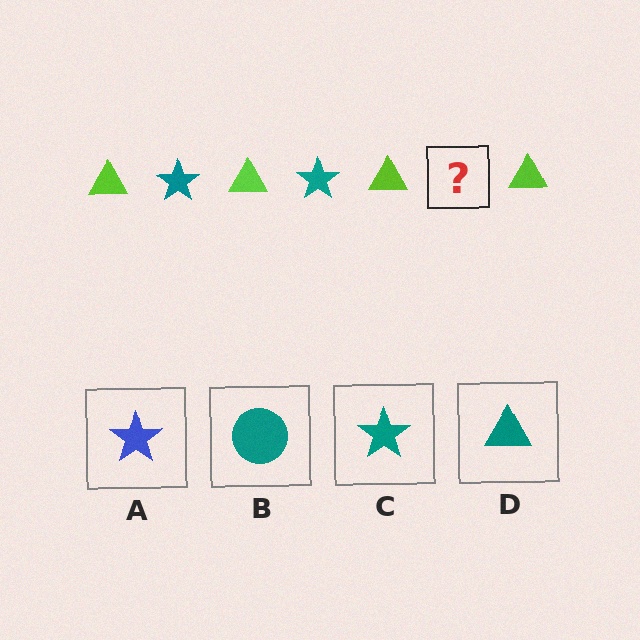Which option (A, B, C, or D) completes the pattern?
C.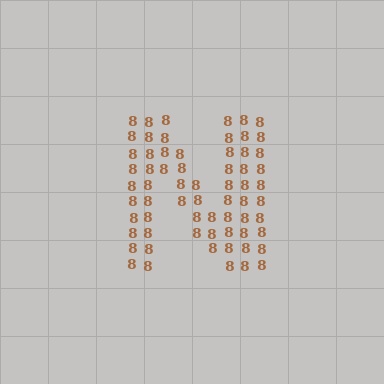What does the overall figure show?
The overall figure shows the letter N.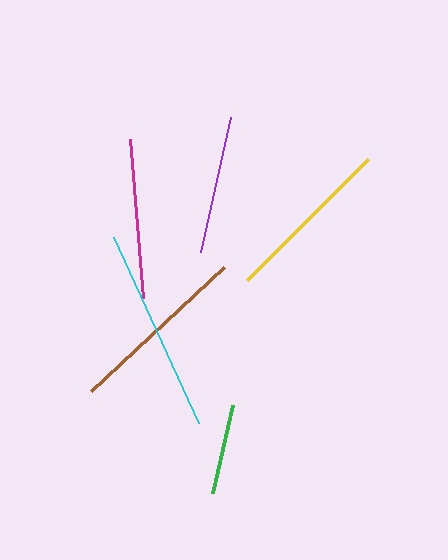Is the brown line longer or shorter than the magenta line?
The brown line is longer than the magenta line.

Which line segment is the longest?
The cyan line is the longest at approximately 204 pixels.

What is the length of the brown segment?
The brown segment is approximately 182 pixels long.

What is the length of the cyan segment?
The cyan segment is approximately 204 pixels long.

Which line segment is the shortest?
The green line is the shortest at approximately 91 pixels.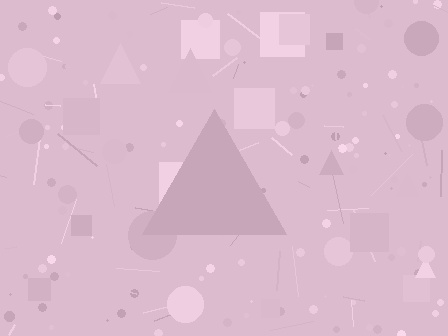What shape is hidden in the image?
A triangle is hidden in the image.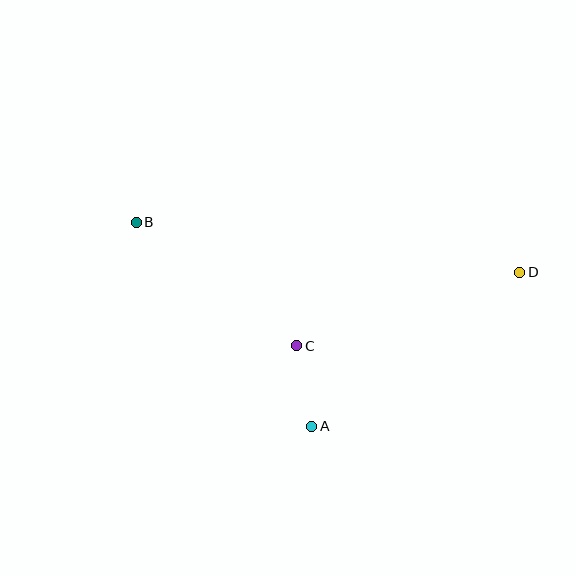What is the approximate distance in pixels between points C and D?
The distance between C and D is approximately 235 pixels.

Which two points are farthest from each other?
Points B and D are farthest from each other.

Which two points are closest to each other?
Points A and C are closest to each other.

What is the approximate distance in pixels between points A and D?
The distance between A and D is approximately 259 pixels.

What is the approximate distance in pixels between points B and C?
The distance between B and C is approximately 202 pixels.